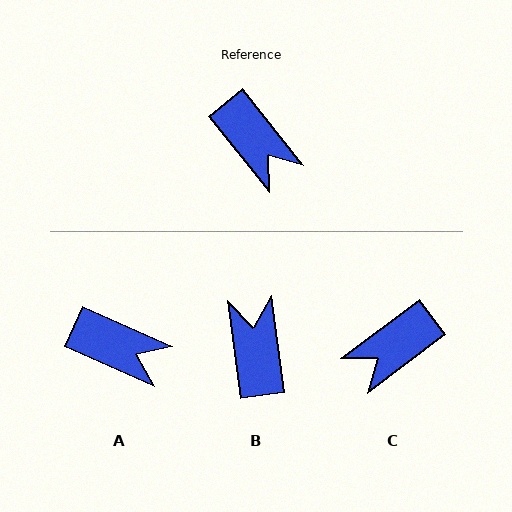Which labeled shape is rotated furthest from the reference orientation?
B, about 149 degrees away.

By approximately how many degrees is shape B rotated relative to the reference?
Approximately 149 degrees counter-clockwise.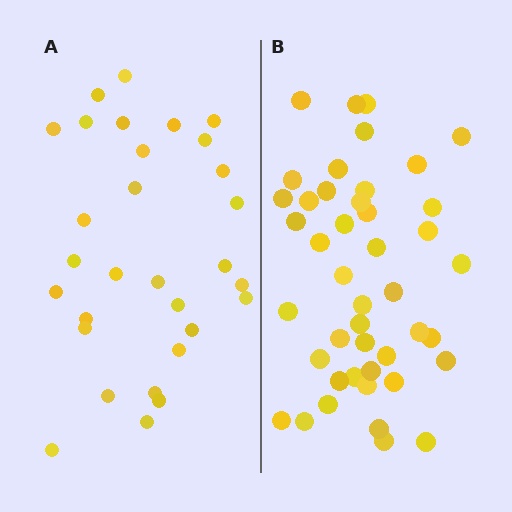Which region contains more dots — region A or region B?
Region B (the right region) has more dots.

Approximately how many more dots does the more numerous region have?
Region B has approximately 15 more dots than region A.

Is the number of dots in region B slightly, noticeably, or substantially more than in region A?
Region B has substantially more. The ratio is roughly 1.5 to 1.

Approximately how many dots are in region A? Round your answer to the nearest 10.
About 30 dots.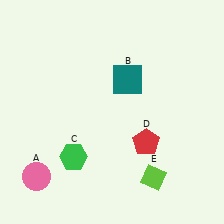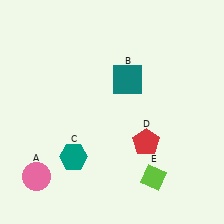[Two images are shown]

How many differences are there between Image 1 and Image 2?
There is 1 difference between the two images.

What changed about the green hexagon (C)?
In Image 1, C is green. In Image 2, it changed to teal.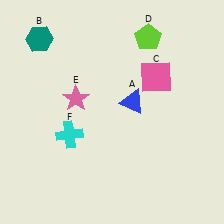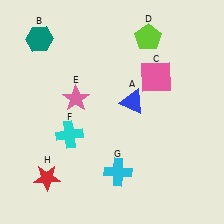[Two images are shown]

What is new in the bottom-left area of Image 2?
A red star (H) was added in the bottom-left area of Image 2.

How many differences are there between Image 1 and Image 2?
There are 2 differences between the two images.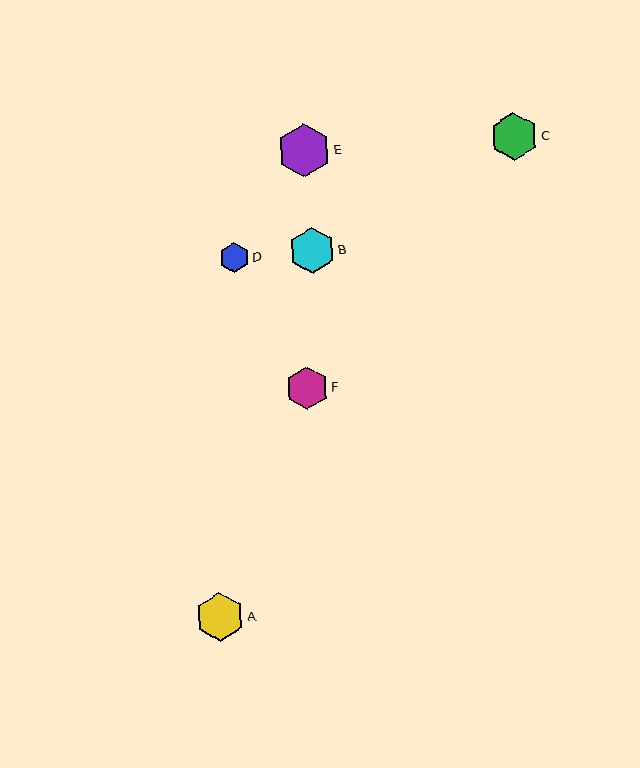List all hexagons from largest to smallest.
From largest to smallest: E, A, C, B, F, D.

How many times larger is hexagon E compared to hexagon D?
Hexagon E is approximately 1.8 times the size of hexagon D.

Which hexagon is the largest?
Hexagon E is the largest with a size of approximately 53 pixels.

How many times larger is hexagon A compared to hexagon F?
Hexagon A is approximately 1.2 times the size of hexagon F.